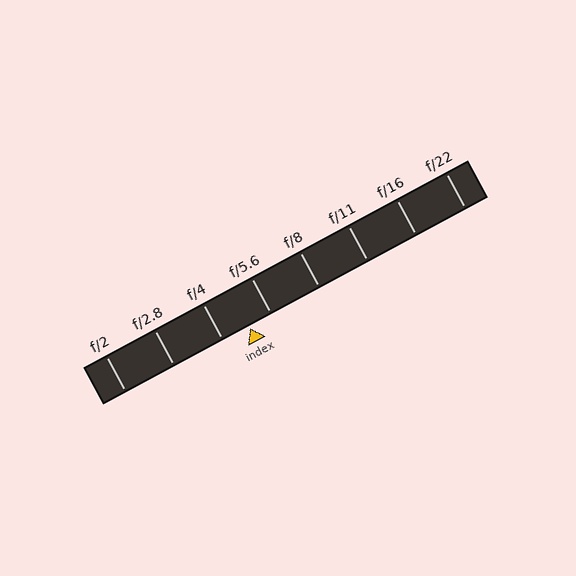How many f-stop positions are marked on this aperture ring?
There are 8 f-stop positions marked.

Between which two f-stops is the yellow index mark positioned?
The index mark is between f/4 and f/5.6.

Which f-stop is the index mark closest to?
The index mark is closest to f/5.6.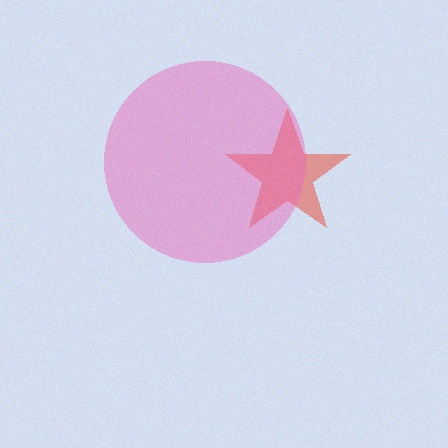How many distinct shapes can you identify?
There are 2 distinct shapes: a red star, a pink circle.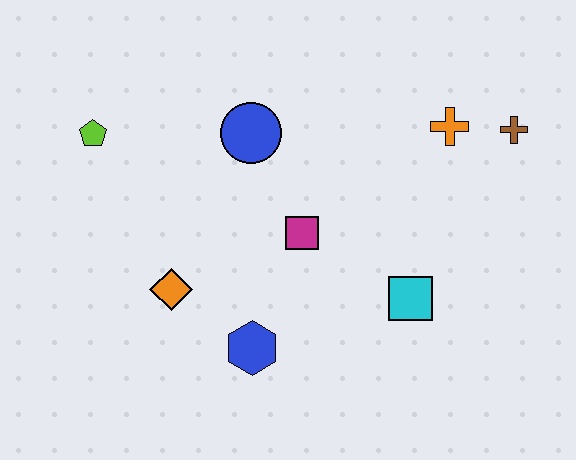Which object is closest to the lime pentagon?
The blue circle is closest to the lime pentagon.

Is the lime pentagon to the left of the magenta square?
Yes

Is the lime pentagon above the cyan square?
Yes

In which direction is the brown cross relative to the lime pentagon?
The brown cross is to the right of the lime pentagon.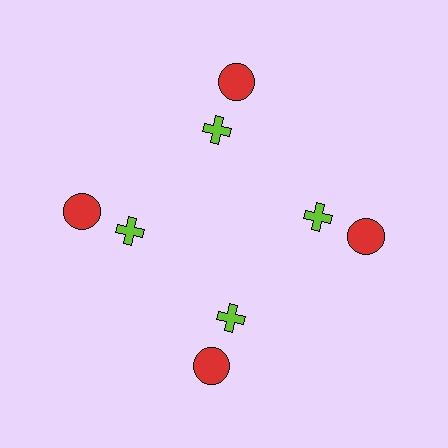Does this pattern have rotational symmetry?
Yes, this pattern has 4-fold rotational symmetry. It looks the same after rotating 90 degrees around the center.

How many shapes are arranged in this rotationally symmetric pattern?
There are 8 shapes, arranged in 4 groups of 2.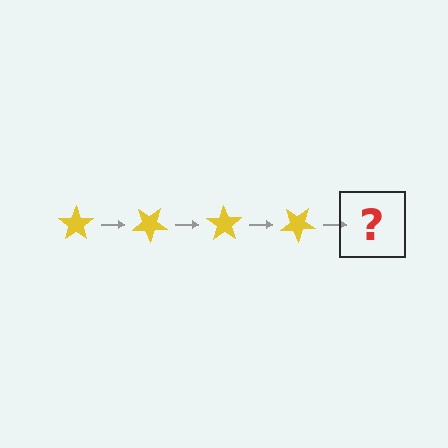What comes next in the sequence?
The next element should be a yellow star rotated 140 degrees.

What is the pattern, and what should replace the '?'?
The pattern is that the star rotates 35 degrees each step. The '?' should be a yellow star rotated 140 degrees.